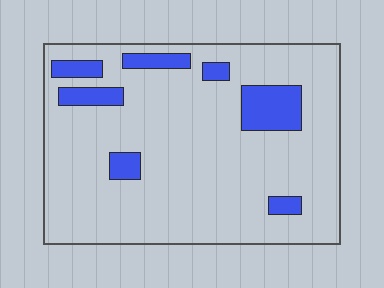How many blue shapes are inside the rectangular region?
7.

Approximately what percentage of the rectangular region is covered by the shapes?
Approximately 15%.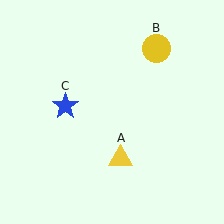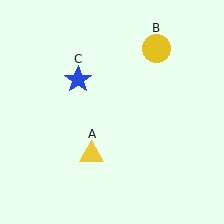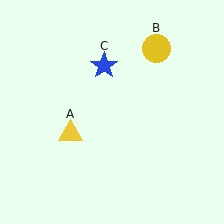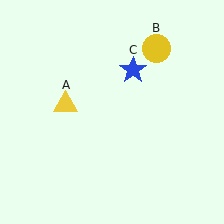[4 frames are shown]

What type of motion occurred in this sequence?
The yellow triangle (object A), blue star (object C) rotated clockwise around the center of the scene.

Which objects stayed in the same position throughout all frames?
Yellow circle (object B) remained stationary.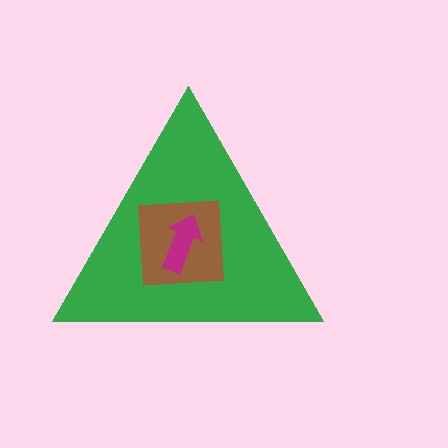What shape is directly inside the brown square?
The magenta arrow.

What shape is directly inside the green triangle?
The brown square.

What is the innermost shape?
The magenta arrow.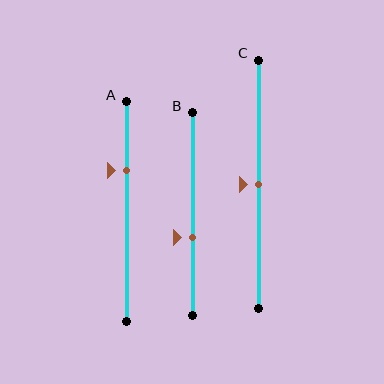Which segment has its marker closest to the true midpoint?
Segment C has its marker closest to the true midpoint.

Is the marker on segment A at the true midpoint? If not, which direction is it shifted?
No, the marker on segment A is shifted upward by about 19% of the segment length.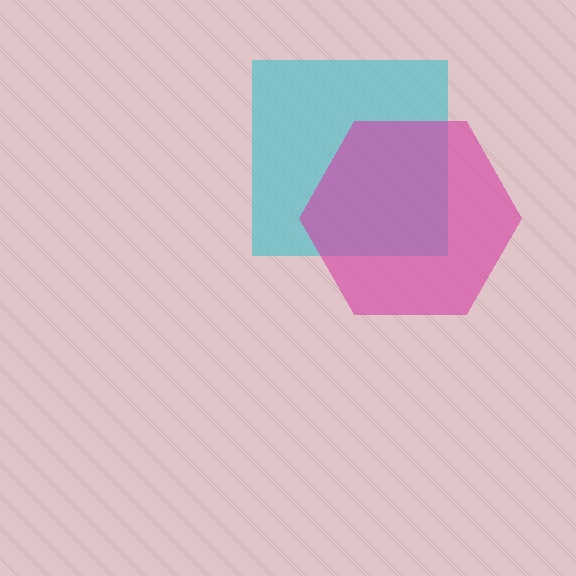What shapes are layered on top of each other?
The layered shapes are: a cyan square, a magenta hexagon.